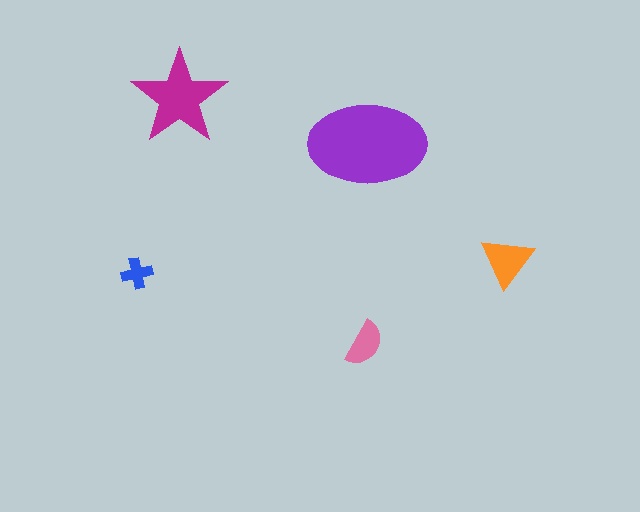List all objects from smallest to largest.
The blue cross, the pink semicircle, the orange triangle, the magenta star, the purple ellipse.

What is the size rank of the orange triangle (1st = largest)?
3rd.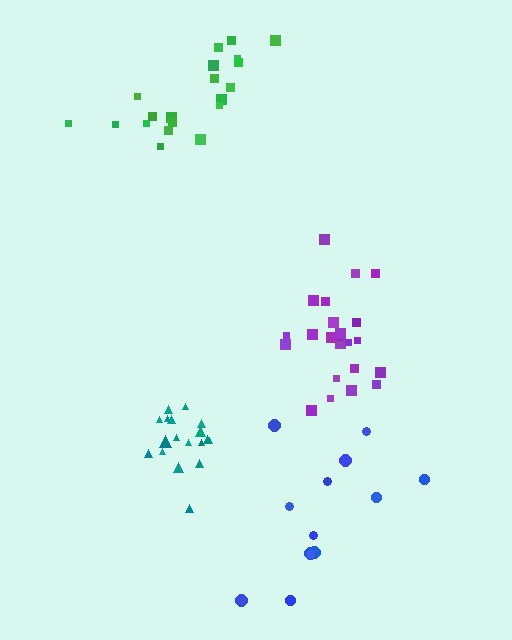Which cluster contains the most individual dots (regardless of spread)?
Purple (23).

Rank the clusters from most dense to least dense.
teal, purple, green, blue.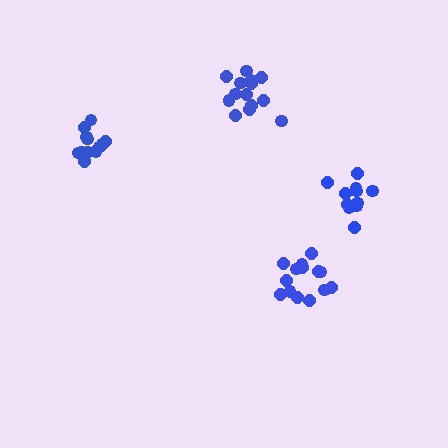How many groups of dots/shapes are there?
There are 4 groups.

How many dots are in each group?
Group 1: 11 dots, Group 2: 14 dots, Group 3: 14 dots, Group 4: 12 dots (51 total).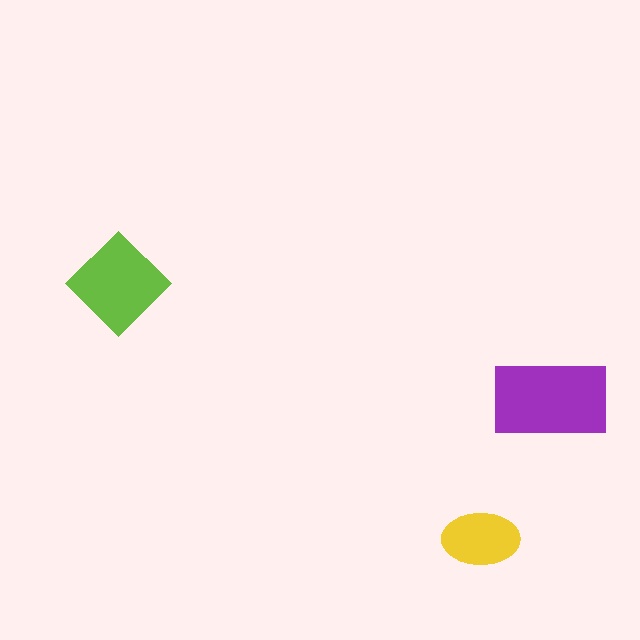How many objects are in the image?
There are 3 objects in the image.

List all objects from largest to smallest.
The purple rectangle, the lime diamond, the yellow ellipse.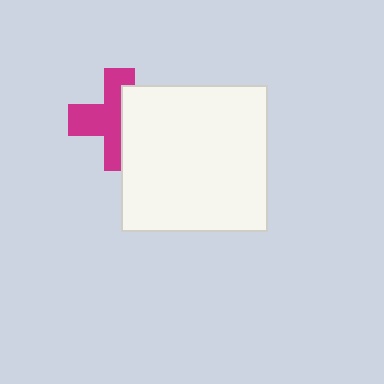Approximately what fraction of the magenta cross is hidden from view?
Roughly 42% of the magenta cross is hidden behind the white square.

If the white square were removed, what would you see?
You would see the complete magenta cross.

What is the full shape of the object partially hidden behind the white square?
The partially hidden object is a magenta cross.